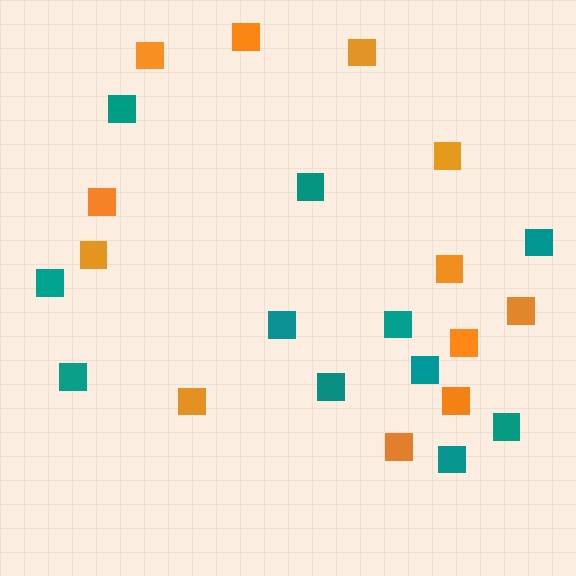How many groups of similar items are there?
There are 2 groups: one group of orange squares (12) and one group of teal squares (11).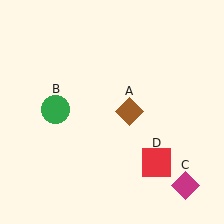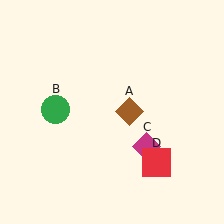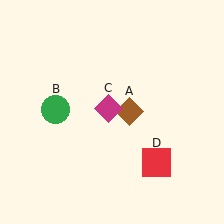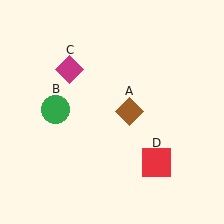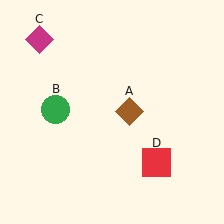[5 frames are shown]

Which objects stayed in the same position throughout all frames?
Brown diamond (object A) and green circle (object B) and red square (object D) remained stationary.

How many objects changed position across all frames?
1 object changed position: magenta diamond (object C).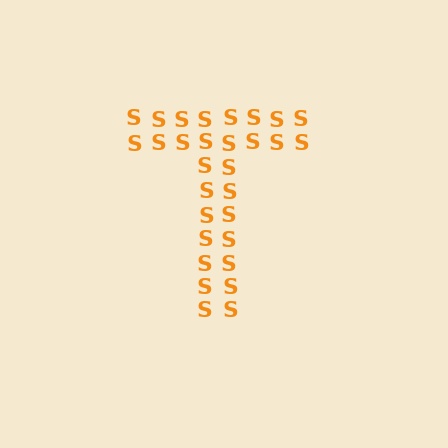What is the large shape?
The large shape is the letter T.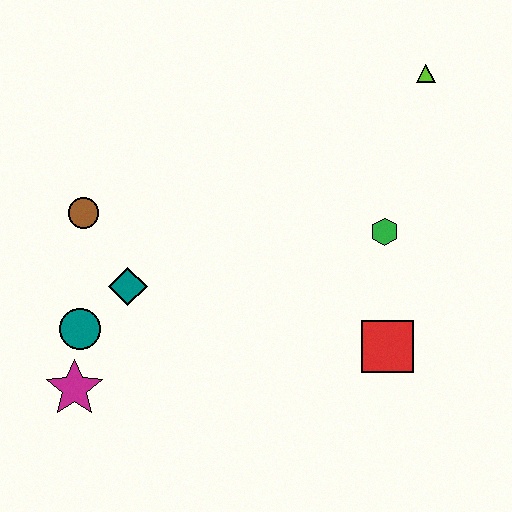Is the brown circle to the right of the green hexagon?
No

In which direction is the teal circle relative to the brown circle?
The teal circle is below the brown circle.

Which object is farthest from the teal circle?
The lime triangle is farthest from the teal circle.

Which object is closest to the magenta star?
The teal circle is closest to the magenta star.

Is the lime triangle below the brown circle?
No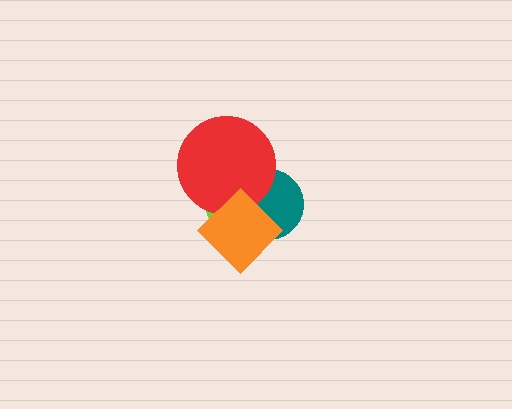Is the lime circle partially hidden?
Yes, it is partially covered by another shape.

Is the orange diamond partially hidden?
No, no other shape covers it.